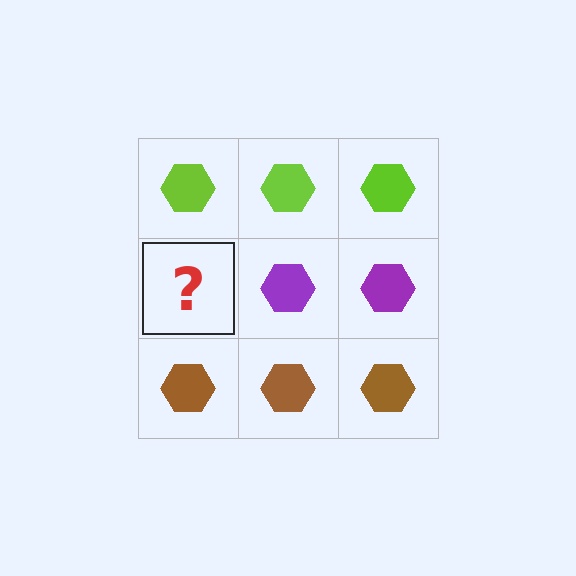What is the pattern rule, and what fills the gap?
The rule is that each row has a consistent color. The gap should be filled with a purple hexagon.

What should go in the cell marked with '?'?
The missing cell should contain a purple hexagon.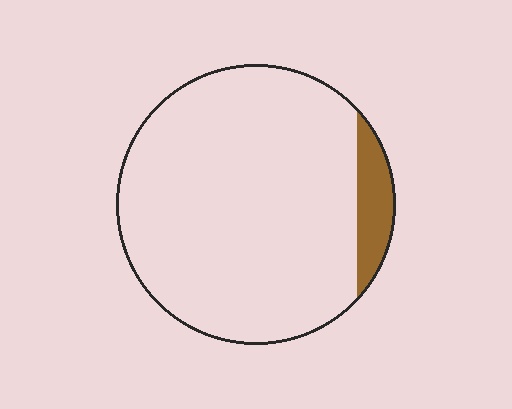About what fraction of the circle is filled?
About one tenth (1/10).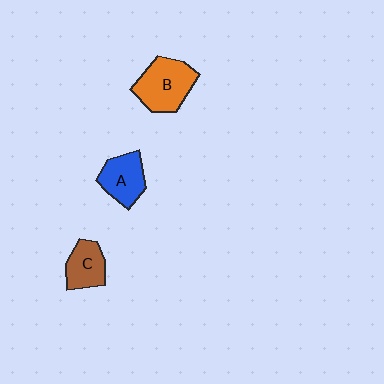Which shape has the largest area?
Shape B (orange).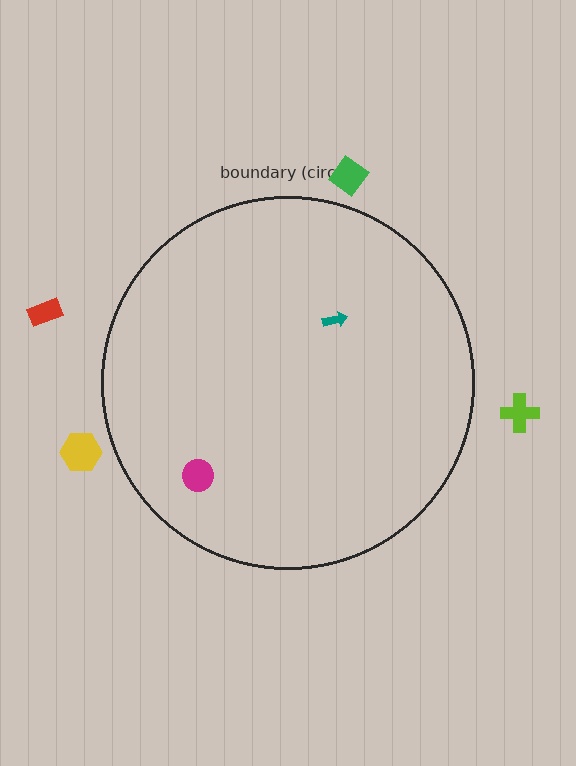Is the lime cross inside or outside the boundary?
Outside.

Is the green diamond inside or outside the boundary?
Outside.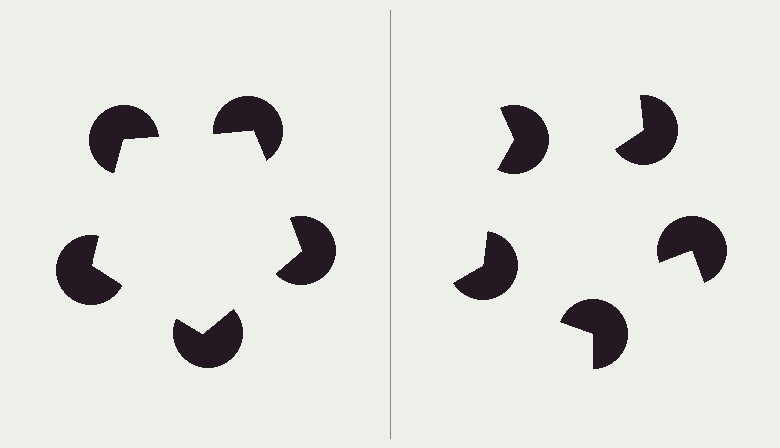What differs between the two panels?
The pac-man discs are positioned identically on both sides; only the wedge orientations differ. On the left they align to a pentagon; on the right they are misaligned.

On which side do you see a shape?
An illusory pentagon appears on the left side. On the right side the wedge cuts are rotated, so no coherent shape forms.